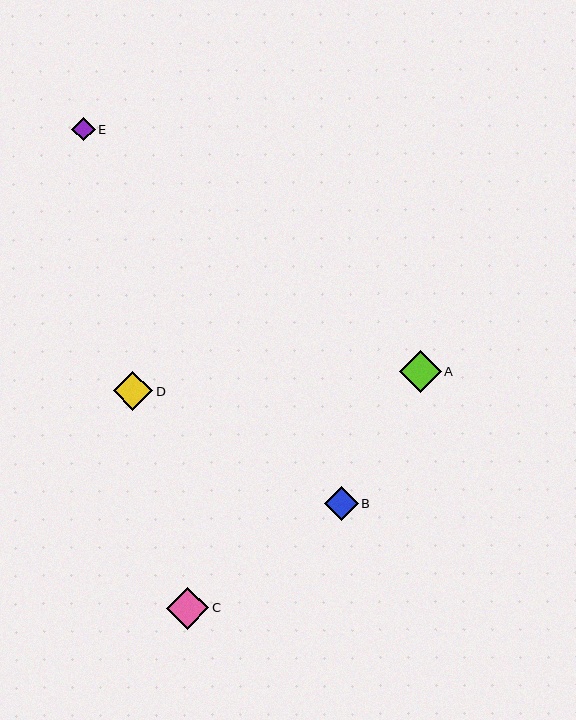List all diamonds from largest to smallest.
From largest to smallest: A, C, D, B, E.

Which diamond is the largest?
Diamond A is the largest with a size of approximately 42 pixels.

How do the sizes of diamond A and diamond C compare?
Diamond A and diamond C are approximately the same size.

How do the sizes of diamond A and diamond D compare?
Diamond A and diamond D are approximately the same size.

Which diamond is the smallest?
Diamond E is the smallest with a size of approximately 23 pixels.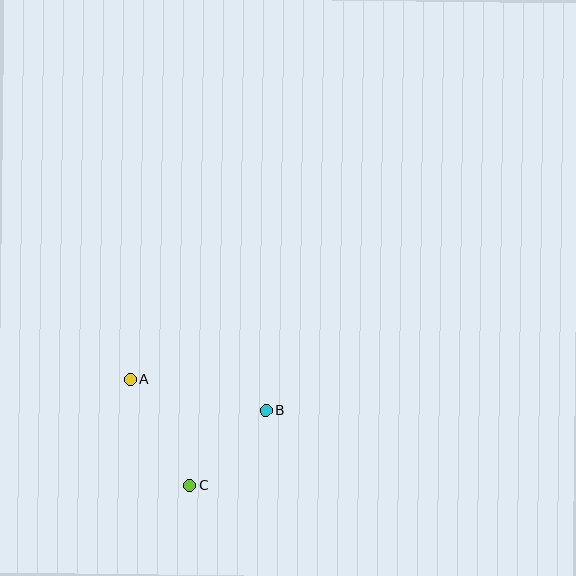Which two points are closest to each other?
Points B and C are closest to each other.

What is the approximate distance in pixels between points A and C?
The distance between A and C is approximately 121 pixels.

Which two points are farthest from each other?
Points A and B are farthest from each other.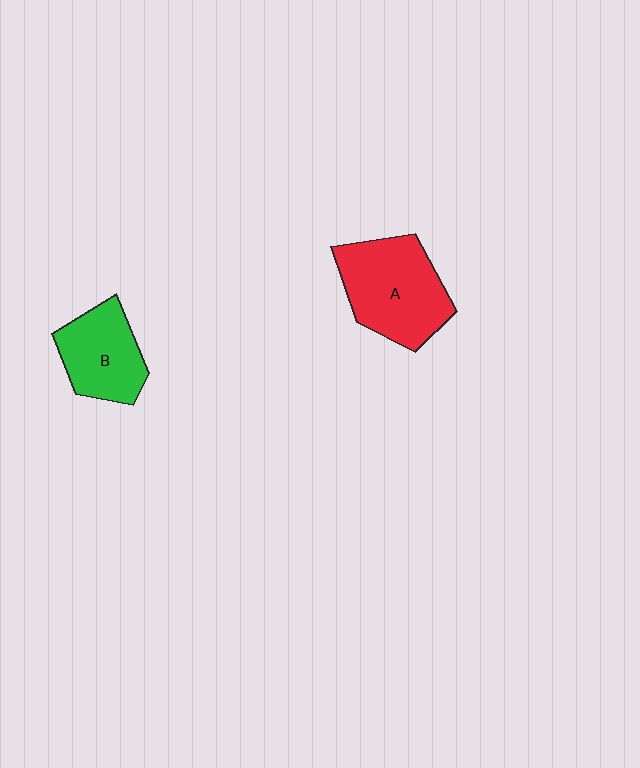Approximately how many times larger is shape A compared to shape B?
Approximately 1.4 times.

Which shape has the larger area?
Shape A (red).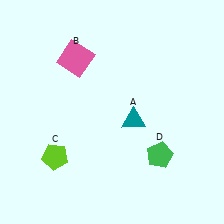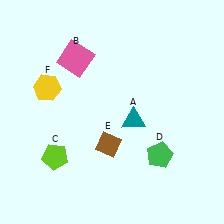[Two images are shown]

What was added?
A brown diamond (E), a yellow hexagon (F) were added in Image 2.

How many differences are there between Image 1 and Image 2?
There are 2 differences between the two images.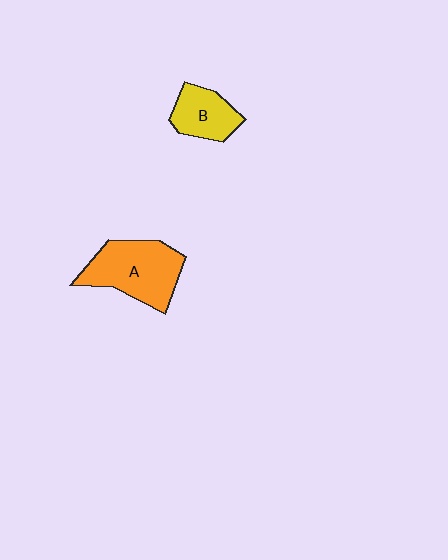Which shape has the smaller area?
Shape B (yellow).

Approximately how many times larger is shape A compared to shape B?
Approximately 1.7 times.